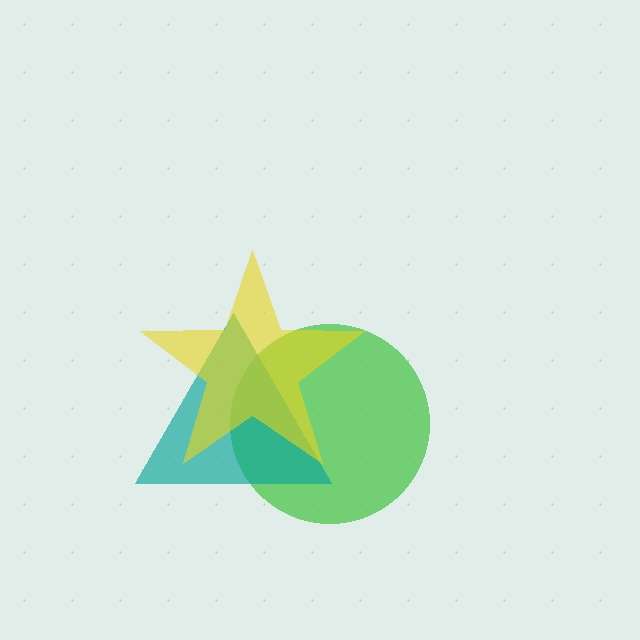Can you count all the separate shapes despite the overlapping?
Yes, there are 3 separate shapes.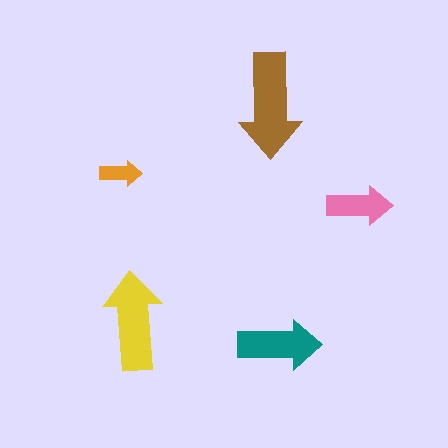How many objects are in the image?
There are 5 objects in the image.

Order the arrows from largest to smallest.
the brown one, the yellow one, the teal one, the pink one, the orange one.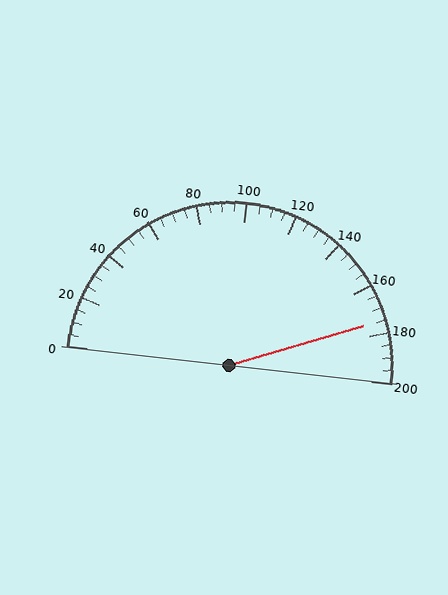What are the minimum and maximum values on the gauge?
The gauge ranges from 0 to 200.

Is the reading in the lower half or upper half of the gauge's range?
The reading is in the upper half of the range (0 to 200).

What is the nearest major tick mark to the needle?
The nearest major tick mark is 180.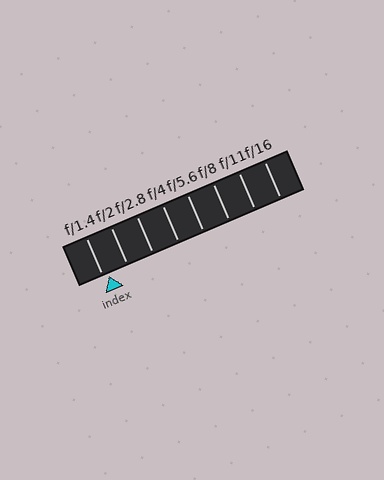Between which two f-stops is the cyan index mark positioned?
The index mark is between f/1.4 and f/2.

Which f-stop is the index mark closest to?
The index mark is closest to f/1.4.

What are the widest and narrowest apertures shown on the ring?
The widest aperture shown is f/1.4 and the narrowest is f/16.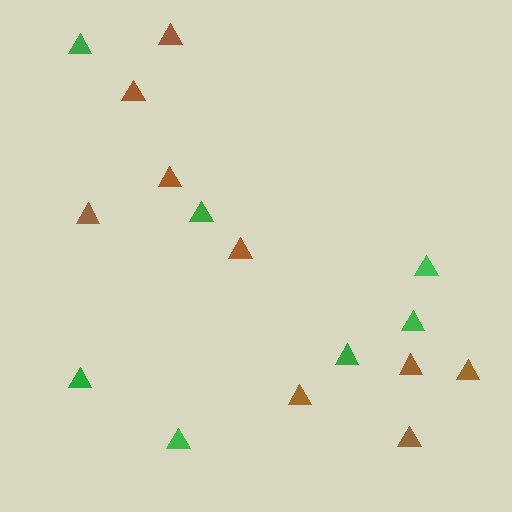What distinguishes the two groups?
There are 2 groups: one group of green triangles (7) and one group of brown triangles (9).